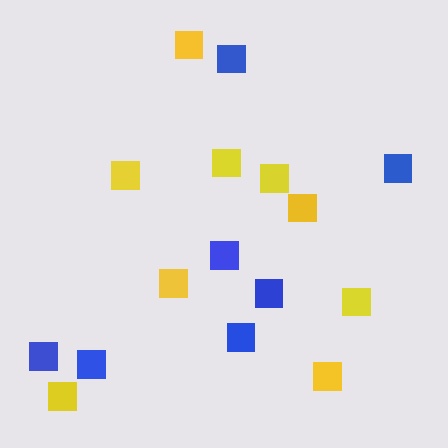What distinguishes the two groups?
There are 2 groups: one group of blue squares (7) and one group of yellow squares (9).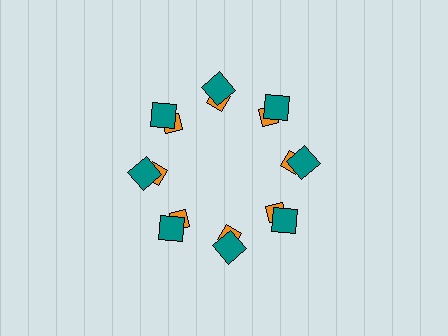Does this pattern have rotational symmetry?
Yes, this pattern has 8-fold rotational symmetry. It looks the same after rotating 45 degrees around the center.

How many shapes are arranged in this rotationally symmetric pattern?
There are 16 shapes, arranged in 8 groups of 2.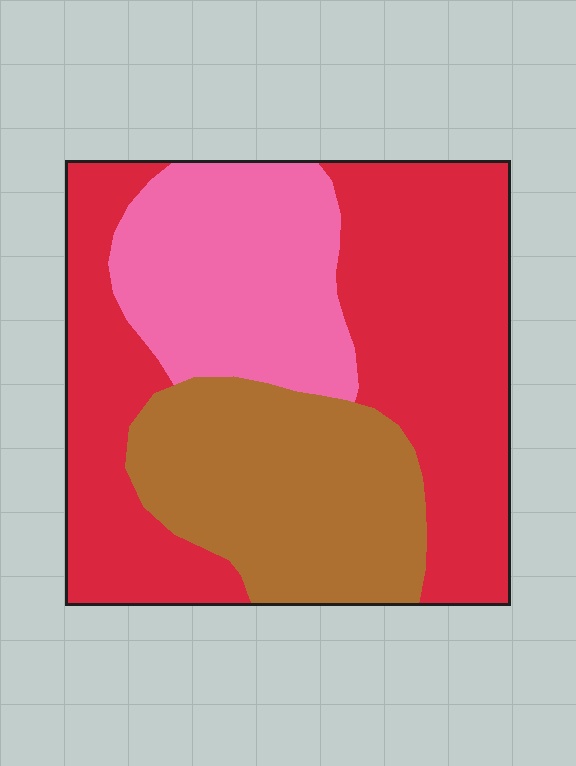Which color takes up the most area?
Red, at roughly 50%.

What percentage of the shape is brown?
Brown takes up about one quarter (1/4) of the shape.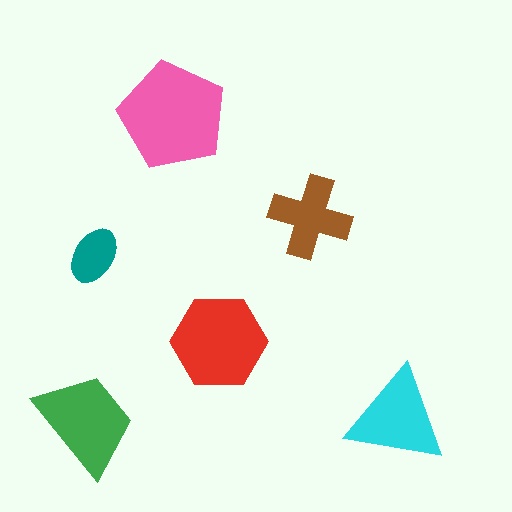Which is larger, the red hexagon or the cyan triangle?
The red hexagon.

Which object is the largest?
The pink pentagon.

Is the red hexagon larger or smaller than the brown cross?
Larger.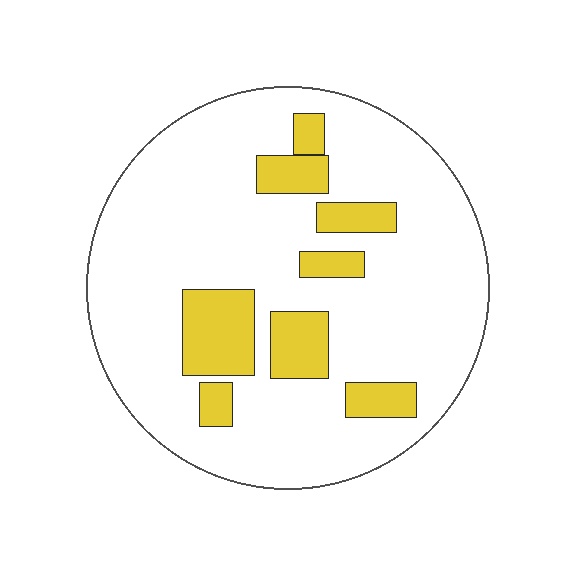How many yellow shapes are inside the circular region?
8.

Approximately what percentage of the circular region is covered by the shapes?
Approximately 20%.